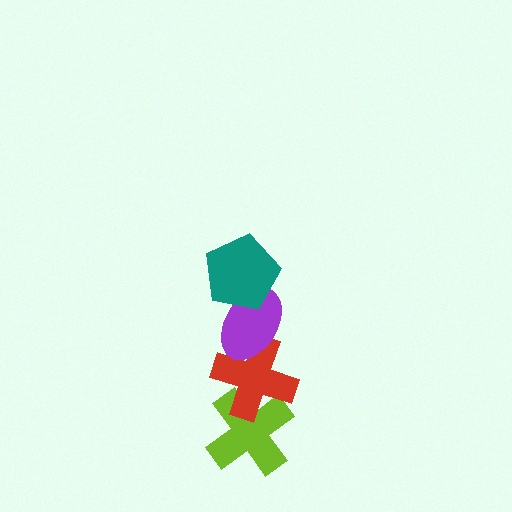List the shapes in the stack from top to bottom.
From top to bottom: the teal pentagon, the purple ellipse, the red cross, the lime cross.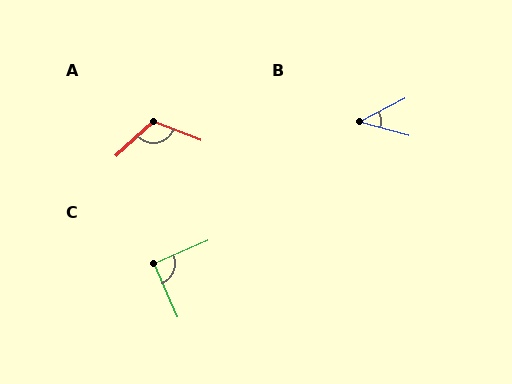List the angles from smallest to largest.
B (42°), C (90°), A (116°).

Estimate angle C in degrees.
Approximately 90 degrees.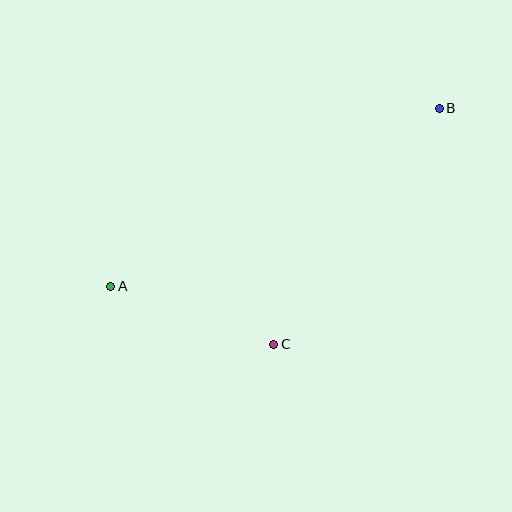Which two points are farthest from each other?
Points A and B are farthest from each other.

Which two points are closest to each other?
Points A and C are closest to each other.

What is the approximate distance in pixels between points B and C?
The distance between B and C is approximately 288 pixels.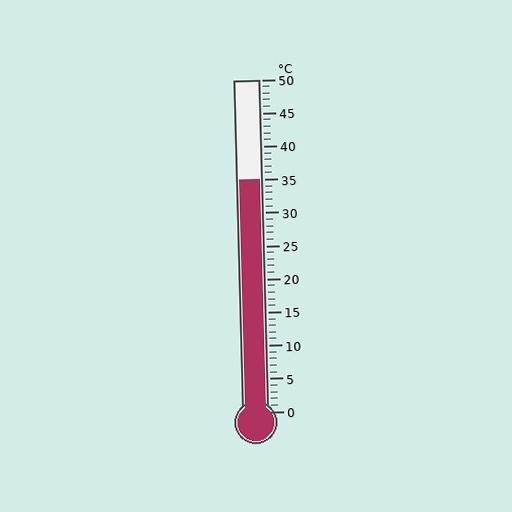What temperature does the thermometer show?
The thermometer shows approximately 35°C.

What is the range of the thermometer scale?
The thermometer scale ranges from 0°C to 50°C.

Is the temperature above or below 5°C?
The temperature is above 5°C.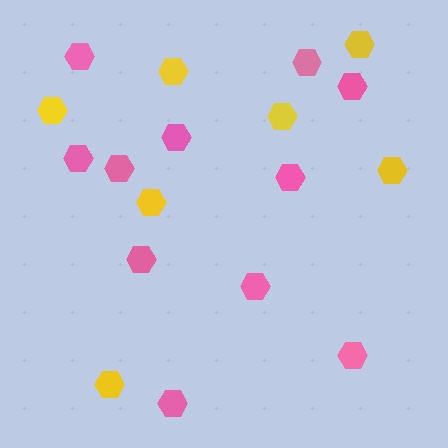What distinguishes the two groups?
There are 2 groups: one group of pink hexagons (11) and one group of yellow hexagons (7).